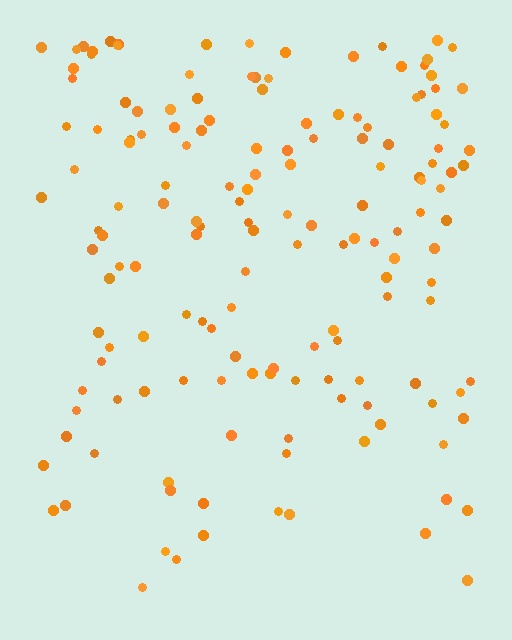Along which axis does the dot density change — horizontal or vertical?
Vertical.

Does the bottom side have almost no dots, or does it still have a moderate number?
Still a moderate number, just noticeably fewer than the top.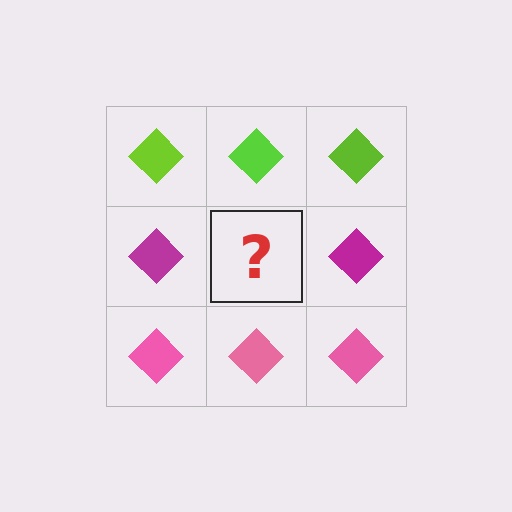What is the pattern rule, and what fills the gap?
The rule is that each row has a consistent color. The gap should be filled with a magenta diamond.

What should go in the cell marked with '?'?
The missing cell should contain a magenta diamond.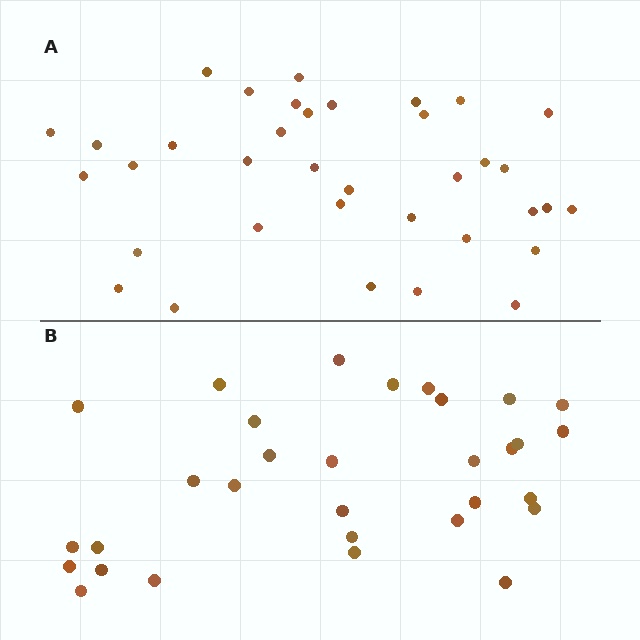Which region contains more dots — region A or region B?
Region A (the top region) has more dots.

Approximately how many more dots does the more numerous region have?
Region A has about 5 more dots than region B.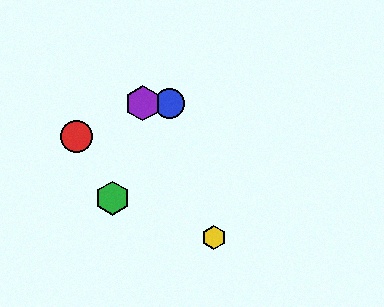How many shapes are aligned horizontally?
2 shapes (the blue circle, the purple hexagon) are aligned horizontally.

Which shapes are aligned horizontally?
The blue circle, the purple hexagon are aligned horizontally.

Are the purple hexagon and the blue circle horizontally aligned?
Yes, both are at y≈103.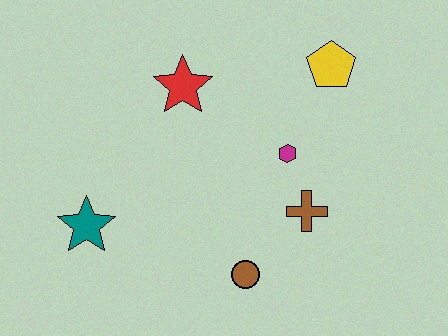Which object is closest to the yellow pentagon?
The magenta hexagon is closest to the yellow pentagon.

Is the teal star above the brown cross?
No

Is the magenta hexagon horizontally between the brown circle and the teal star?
No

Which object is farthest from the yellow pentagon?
The teal star is farthest from the yellow pentagon.